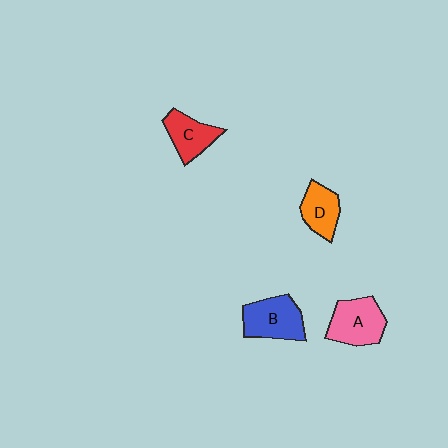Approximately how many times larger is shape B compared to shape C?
Approximately 1.3 times.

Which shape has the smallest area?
Shape D (orange).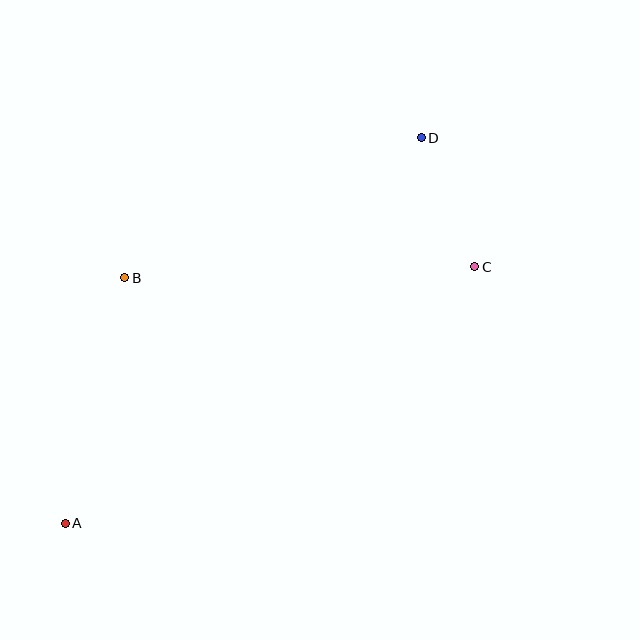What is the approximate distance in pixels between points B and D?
The distance between B and D is approximately 328 pixels.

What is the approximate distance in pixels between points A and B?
The distance between A and B is approximately 253 pixels.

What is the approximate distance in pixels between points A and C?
The distance between A and C is approximately 483 pixels.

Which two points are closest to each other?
Points C and D are closest to each other.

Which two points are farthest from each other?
Points A and D are farthest from each other.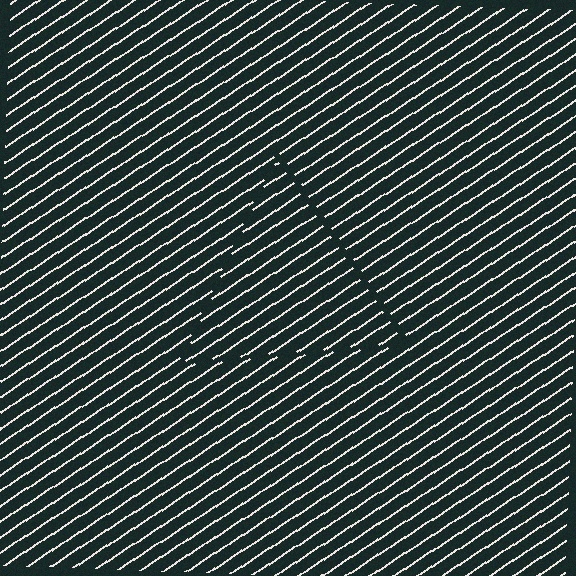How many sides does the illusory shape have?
3 sides — the line-ends trace a triangle.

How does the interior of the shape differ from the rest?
The interior of the shape contains the same grating, shifted by half a period — the contour is defined by the phase discontinuity where line-ends from the inner and outer gratings abut.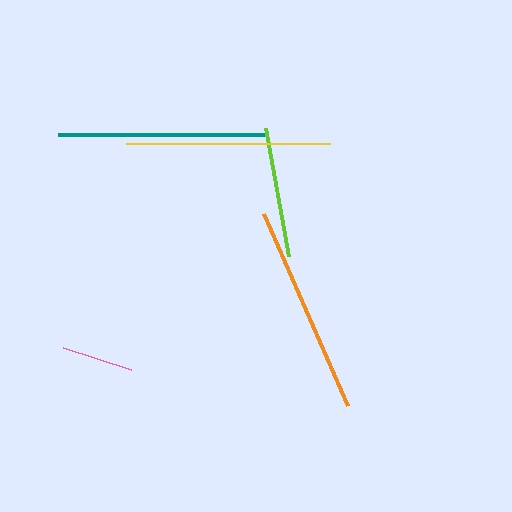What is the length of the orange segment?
The orange segment is approximately 210 pixels long.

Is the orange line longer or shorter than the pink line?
The orange line is longer than the pink line.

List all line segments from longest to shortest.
From longest to shortest: teal, orange, yellow, lime, pink.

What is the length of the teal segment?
The teal segment is approximately 210 pixels long.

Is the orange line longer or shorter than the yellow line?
The orange line is longer than the yellow line.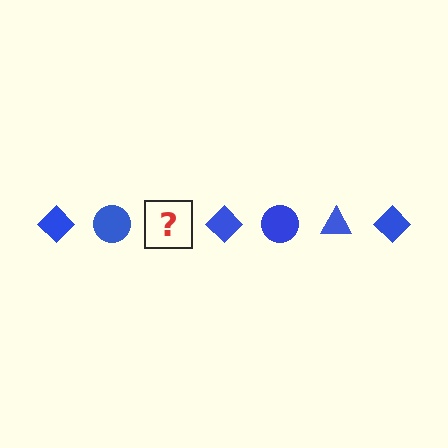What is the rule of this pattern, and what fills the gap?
The rule is that the pattern cycles through diamond, circle, triangle shapes in blue. The gap should be filled with a blue triangle.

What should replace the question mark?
The question mark should be replaced with a blue triangle.